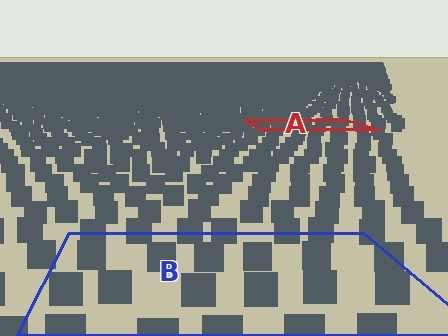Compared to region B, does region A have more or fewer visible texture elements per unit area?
Region A has more texture elements per unit area — they are packed more densely because it is farther away.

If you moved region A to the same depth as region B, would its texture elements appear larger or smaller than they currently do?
They would appear larger. At a closer depth, the same texture elements are projected at a bigger on-screen size.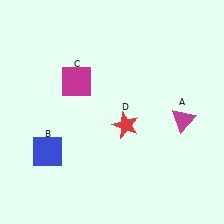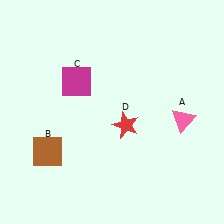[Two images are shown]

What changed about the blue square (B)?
In Image 1, B is blue. In Image 2, it changed to brown.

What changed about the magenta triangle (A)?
In Image 1, A is magenta. In Image 2, it changed to pink.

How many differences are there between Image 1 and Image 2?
There are 2 differences between the two images.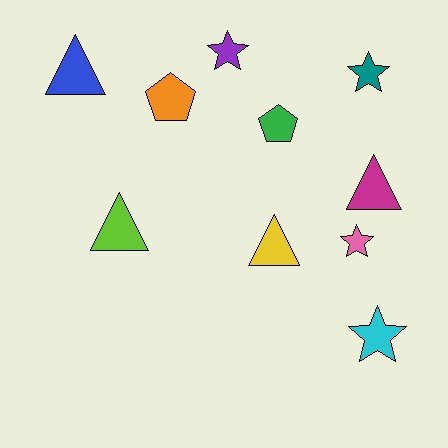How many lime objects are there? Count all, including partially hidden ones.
There is 1 lime object.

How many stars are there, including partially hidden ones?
There are 4 stars.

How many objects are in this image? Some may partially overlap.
There are 10 objects.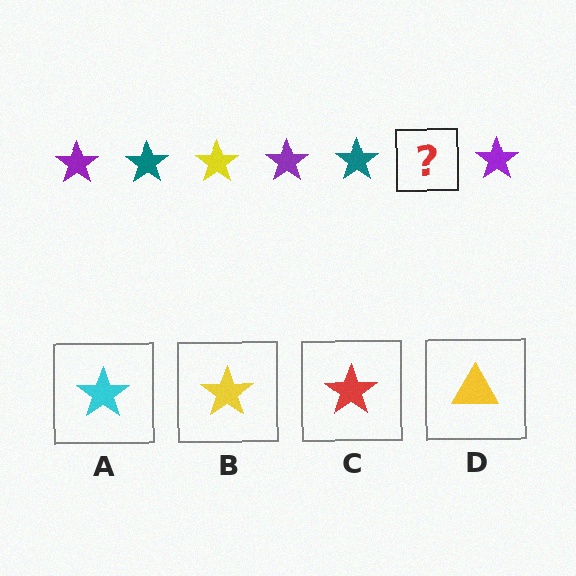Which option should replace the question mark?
Option B.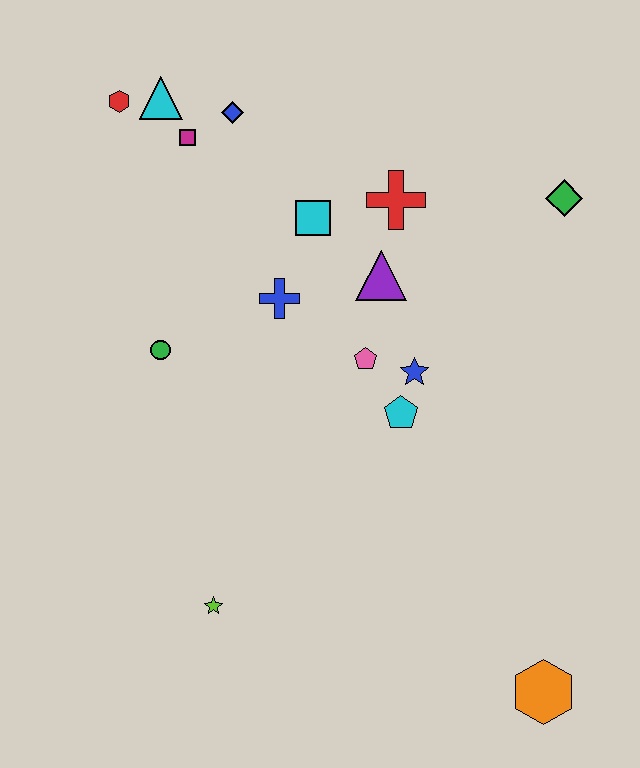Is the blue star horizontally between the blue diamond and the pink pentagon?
No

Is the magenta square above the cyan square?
Yes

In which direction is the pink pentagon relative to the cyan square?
The pink pentagon is below the cyan square.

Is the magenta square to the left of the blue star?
Yes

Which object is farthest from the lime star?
The green diamond is farthest from the lime star.